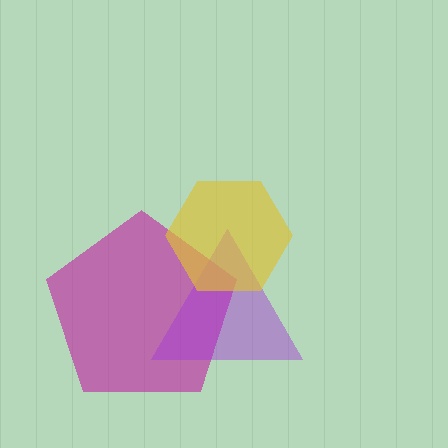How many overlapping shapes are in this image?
There are 3 overlapping shapes in the image.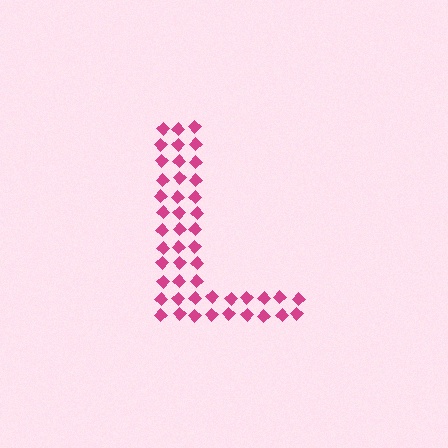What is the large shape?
The large shape is the letter L.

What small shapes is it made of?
It is made of small diamonds.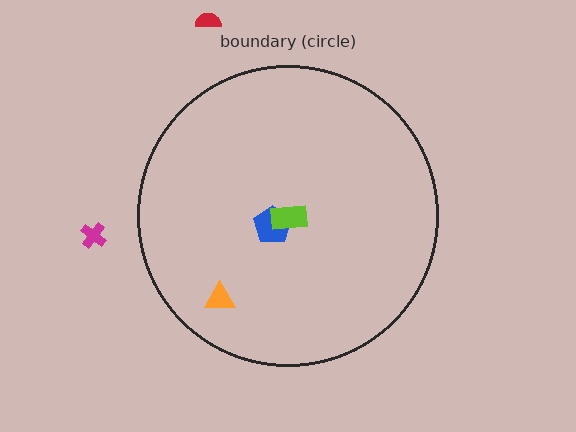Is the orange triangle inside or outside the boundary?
Inside.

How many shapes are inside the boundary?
3 inside, 2 outside.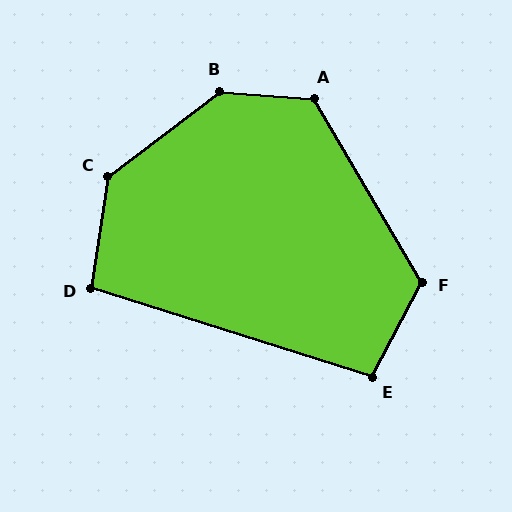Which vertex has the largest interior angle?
B, at approximately 139 degrees.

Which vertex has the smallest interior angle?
D, at approximately 99 degrees.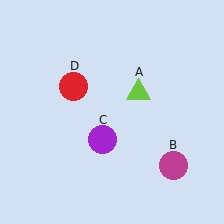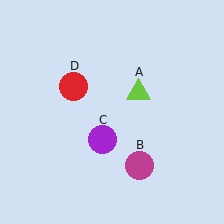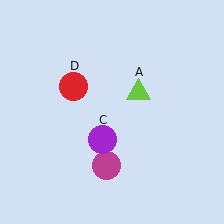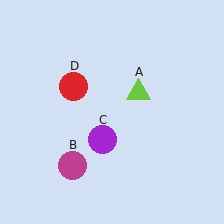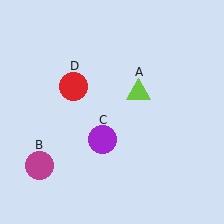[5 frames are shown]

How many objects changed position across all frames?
1 object changed position: magenta circle (object B).